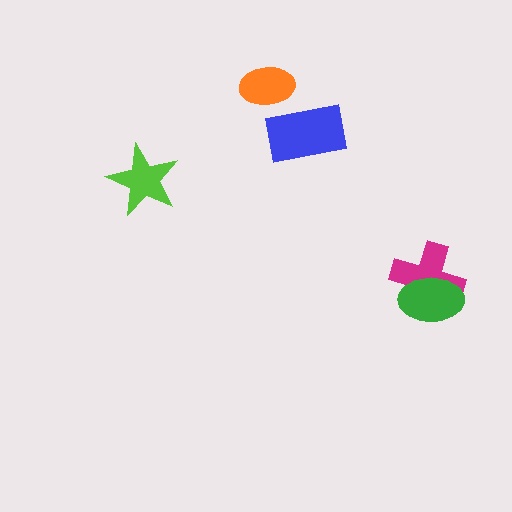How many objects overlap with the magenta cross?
1 object overlaps with the magenta cross.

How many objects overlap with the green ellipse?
1 object overlaps with the green ellipse.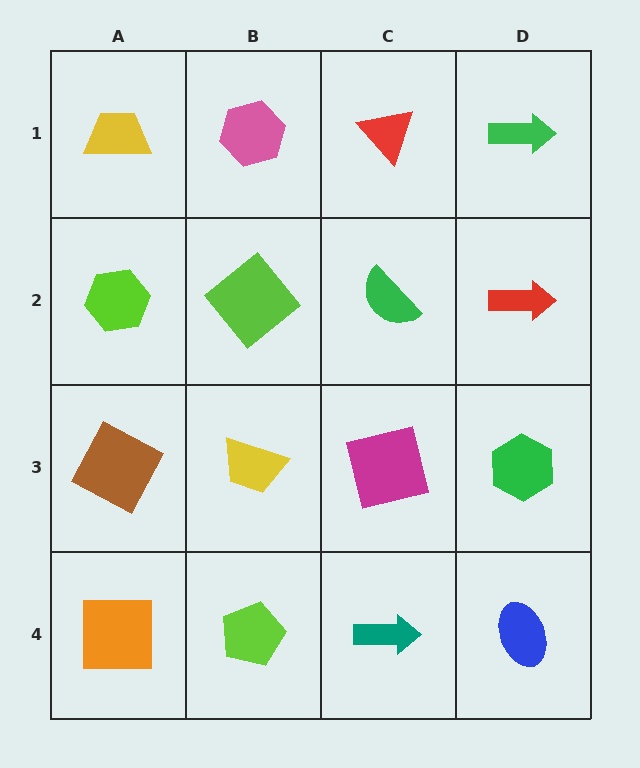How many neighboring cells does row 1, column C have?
3.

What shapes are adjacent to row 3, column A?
A lime hexagon (row 2, column A), an orange square (row 4, column A), a yellow trapezoid (row 3, column B).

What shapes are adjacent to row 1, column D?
A red arrow (row 2, column D), a red triangle (row 1, column C).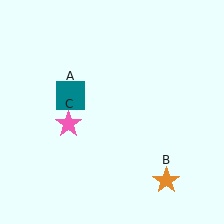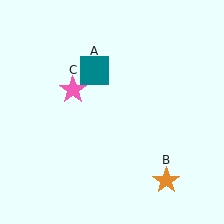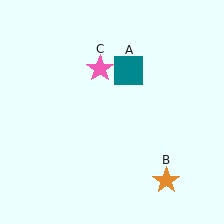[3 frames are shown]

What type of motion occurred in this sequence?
The teal square (object A), pink star (object C) rotated clockwise around the center of the scene.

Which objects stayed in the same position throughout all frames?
Orange star (object B) remained stationary.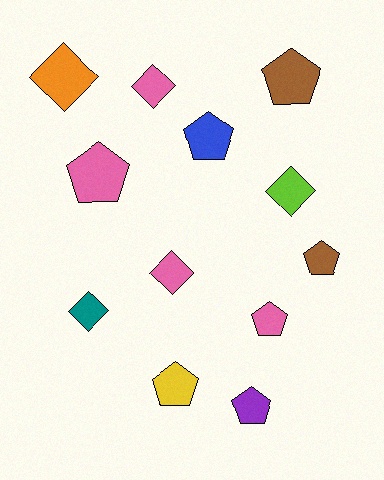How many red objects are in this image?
There are no red objects.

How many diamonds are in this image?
There are 5 diamonds.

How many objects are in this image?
There are 12 objects.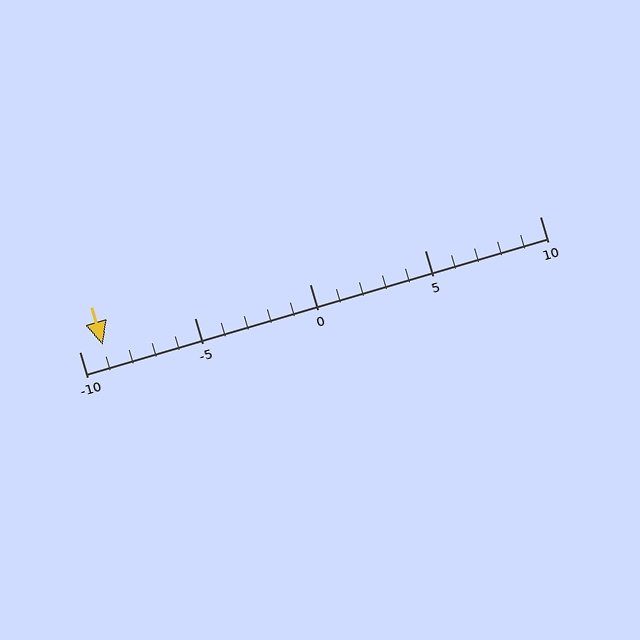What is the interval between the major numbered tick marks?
The major tick marks are spaced 5 units apart.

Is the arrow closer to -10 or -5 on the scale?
The arrow is closer to -10.